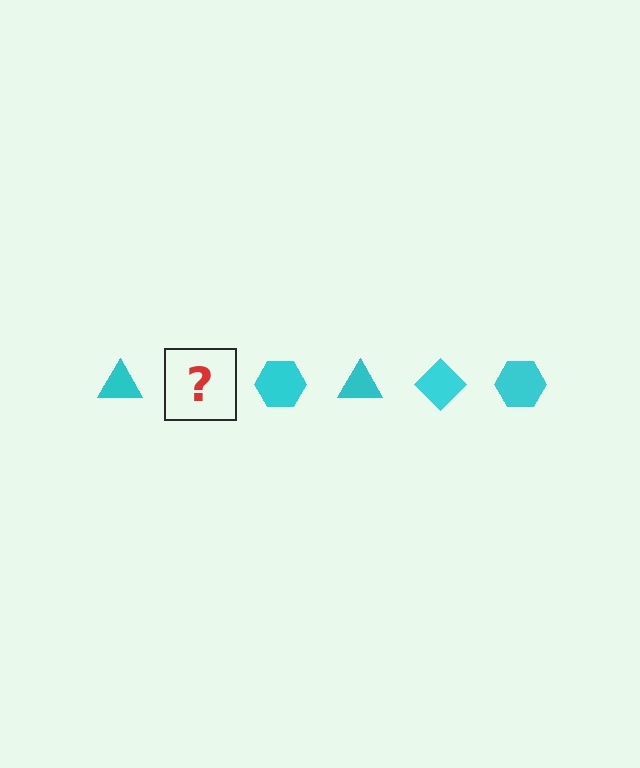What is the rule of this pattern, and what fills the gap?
The rule is that the pattern cycles through triangle, diamond, hexagon shapes in cyan. The gap should be filled with a cyan diamond.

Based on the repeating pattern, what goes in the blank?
The blank should be a cyan diamond.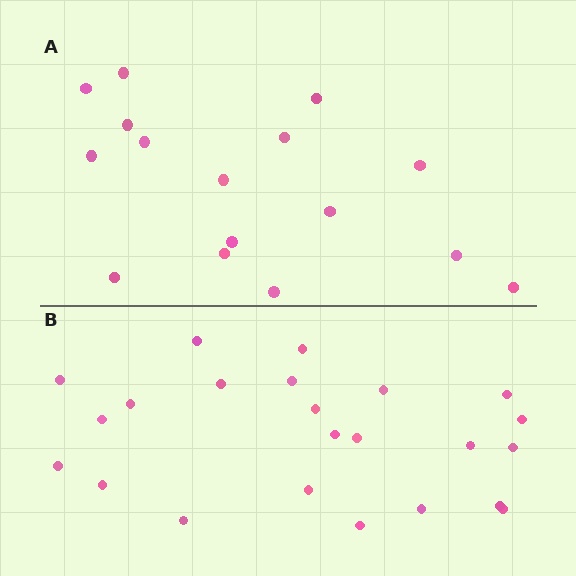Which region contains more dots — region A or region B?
Region B (the bottom region) has more dots.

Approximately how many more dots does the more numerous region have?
Region B has roughly 8 or so more dots than region A.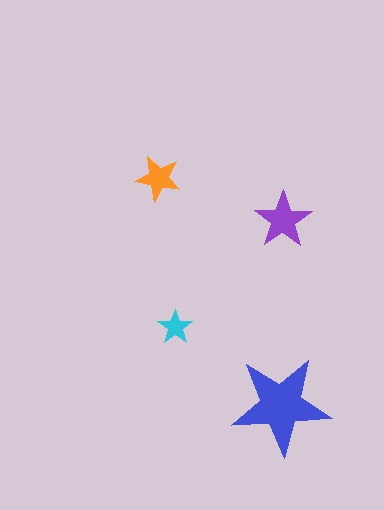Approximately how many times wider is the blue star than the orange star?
About 2 times wider.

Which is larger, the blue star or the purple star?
The blue one.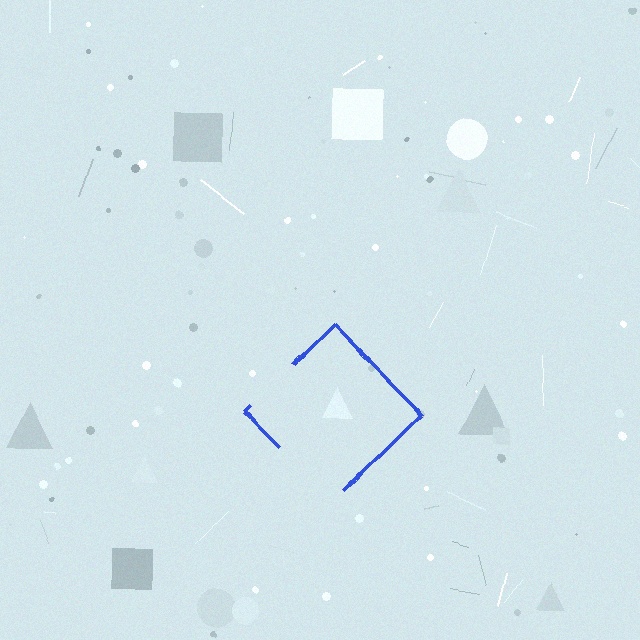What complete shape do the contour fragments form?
The contour fragments form a diamond.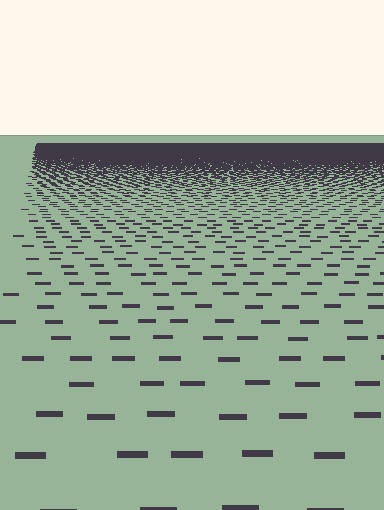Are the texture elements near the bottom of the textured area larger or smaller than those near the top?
Larger. Near the bottom, elements are closer to the viewer and appear at a bigger on-screen size.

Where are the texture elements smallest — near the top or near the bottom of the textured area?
Near the top.